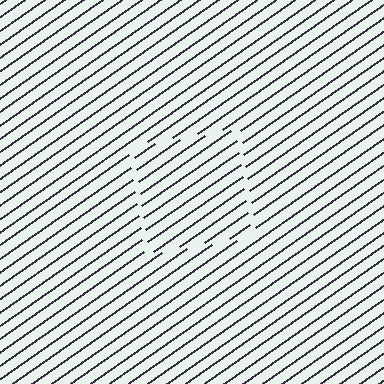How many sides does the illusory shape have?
4 sides — the line-ends trace a square.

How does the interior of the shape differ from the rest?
The interior of the shape contains the same grating, shifted by half a period — the contour is defined by the phase discontinuity where line-ends from the inner and outer gratings abut.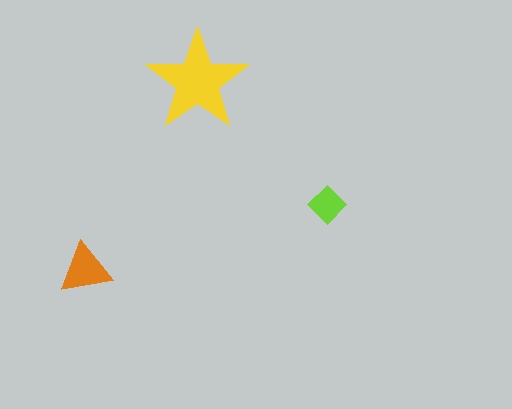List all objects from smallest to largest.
The lime diamond, the orange triangle, the yellow star.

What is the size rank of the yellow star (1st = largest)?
1st.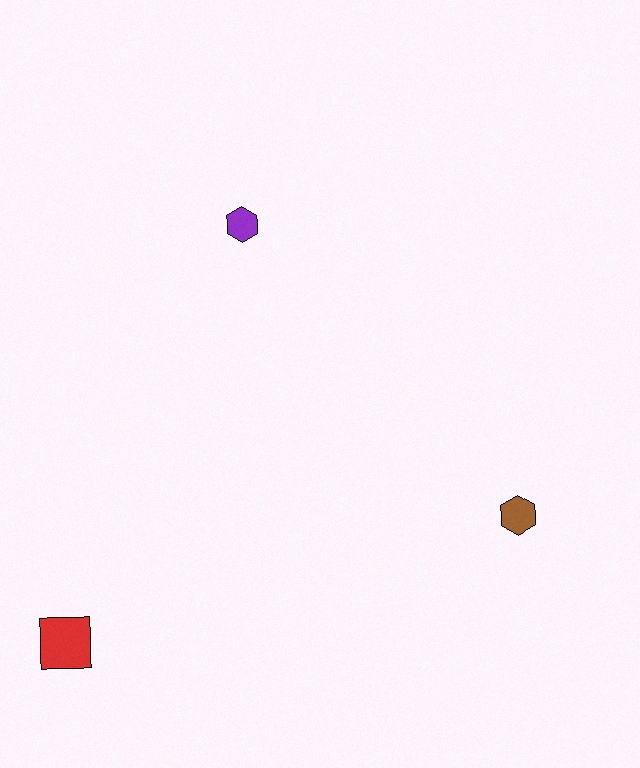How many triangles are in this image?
There are no triangles.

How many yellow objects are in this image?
There are no yellow objects.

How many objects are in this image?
There are 3 objects.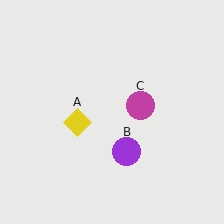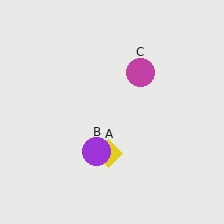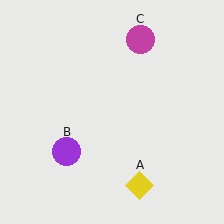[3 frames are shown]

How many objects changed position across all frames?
3 objects changed position: yellow diamond (object A), purple circle (object B), magenta circle (object C).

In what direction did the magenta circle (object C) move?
The magenta circle (object C) moved up.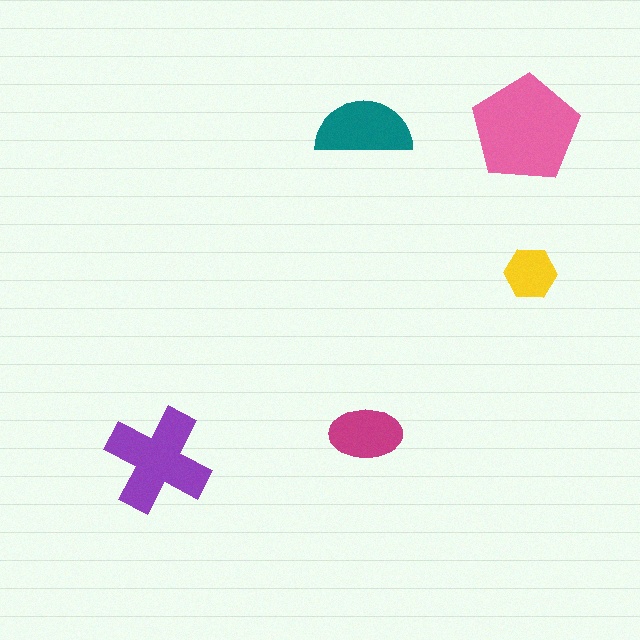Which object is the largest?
The pink pentagon.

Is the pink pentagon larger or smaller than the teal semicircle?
Larger.